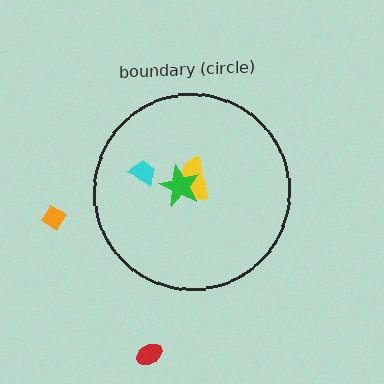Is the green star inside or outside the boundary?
Inside.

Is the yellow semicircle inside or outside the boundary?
Inside.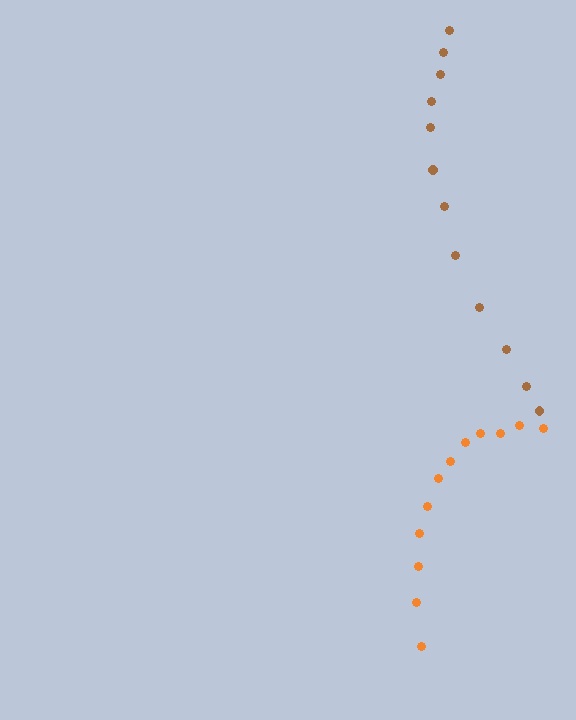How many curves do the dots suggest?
There are 2 distinct paths.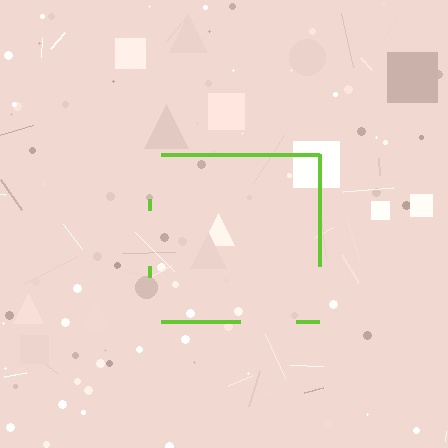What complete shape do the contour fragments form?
The contour fragments form a square.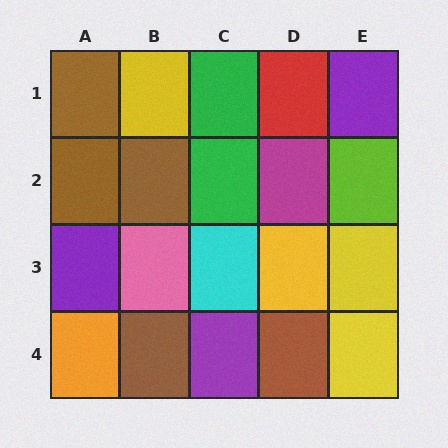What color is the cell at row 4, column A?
Orange.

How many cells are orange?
1 cell is orange.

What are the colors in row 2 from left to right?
Brown, brown, green, magenta, lime.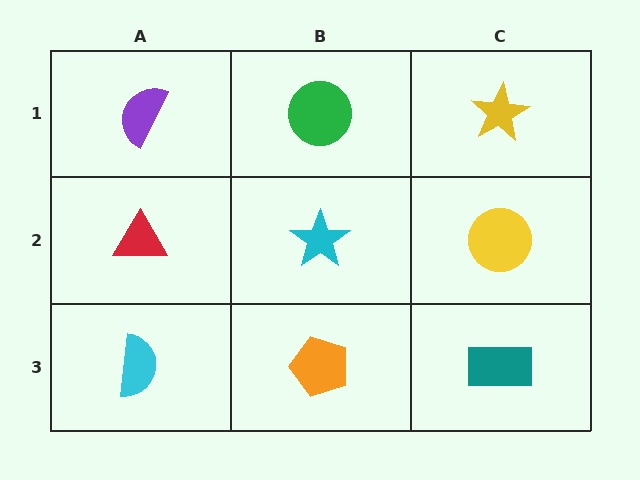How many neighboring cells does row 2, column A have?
3.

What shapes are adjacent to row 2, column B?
A green circle (row 1, column B), an orange pentagon (row 3, column B), a red triangle (row 2, column A), a yellow circle (row 2, column C).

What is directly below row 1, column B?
A cyan star.